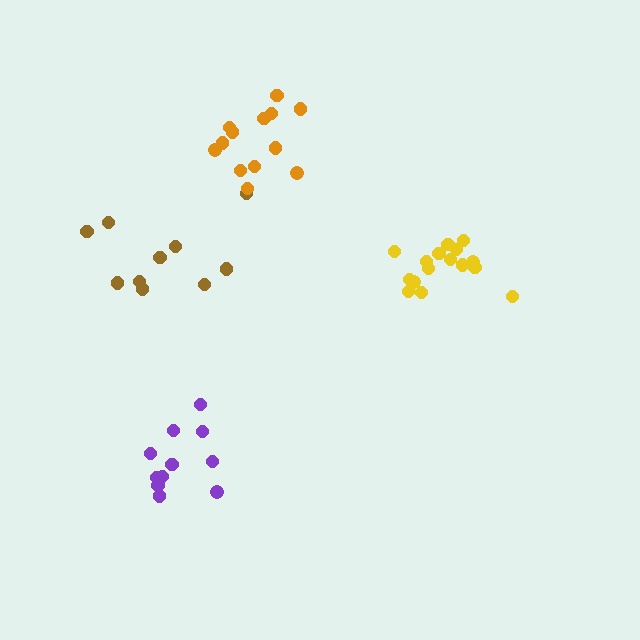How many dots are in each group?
Group 1: 11 dots, Group 2: 16 dots, Group 3: 10 dots, Group 4: 13 dots (50 total).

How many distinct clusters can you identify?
There are 4 distinct clusters.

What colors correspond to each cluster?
The clusters are colored: purple, yellow, brown, orange.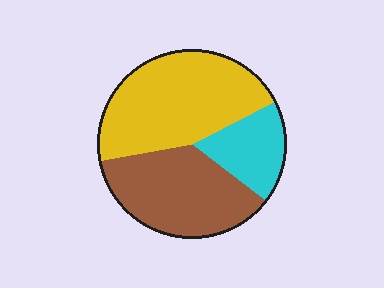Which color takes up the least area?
Cyan, at roughly 20%.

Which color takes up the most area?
Yellow, at roughly 45%.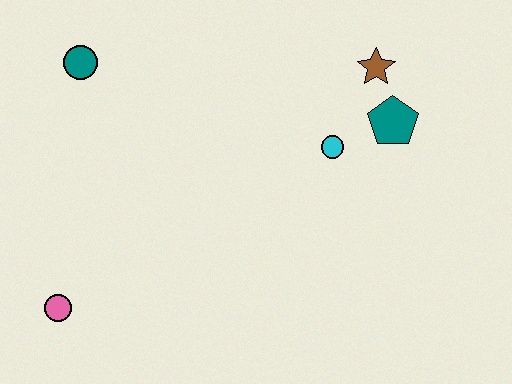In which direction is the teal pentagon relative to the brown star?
The teal pentagon is below the brown star.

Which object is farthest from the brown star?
The pink circle is farthest from the brown star.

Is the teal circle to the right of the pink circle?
Yes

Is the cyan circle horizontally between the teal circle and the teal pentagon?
Yes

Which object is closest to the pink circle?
The teal circle is closest to the pink circle.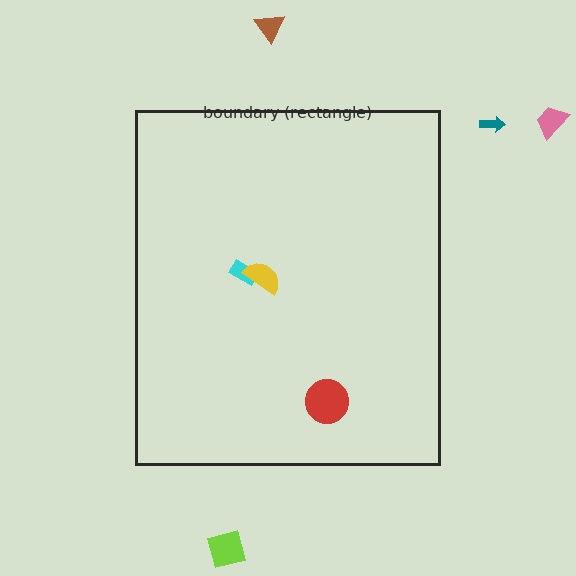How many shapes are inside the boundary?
3 inside, 4 outside.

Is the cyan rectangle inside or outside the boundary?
Inside.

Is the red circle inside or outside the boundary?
Inside.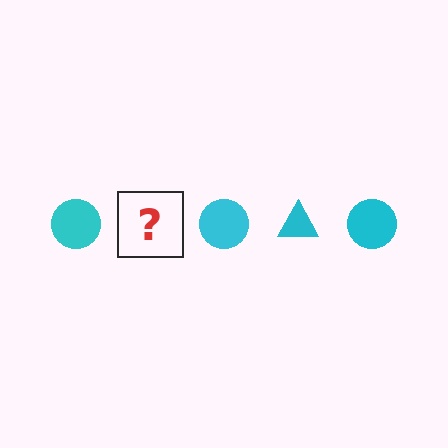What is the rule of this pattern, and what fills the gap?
The rule is that the pattern cycles through circle, triangle shapes in cyan. The gap should be filled with a cyan triangle.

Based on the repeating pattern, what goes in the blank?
The blank should be a cyan triangle.